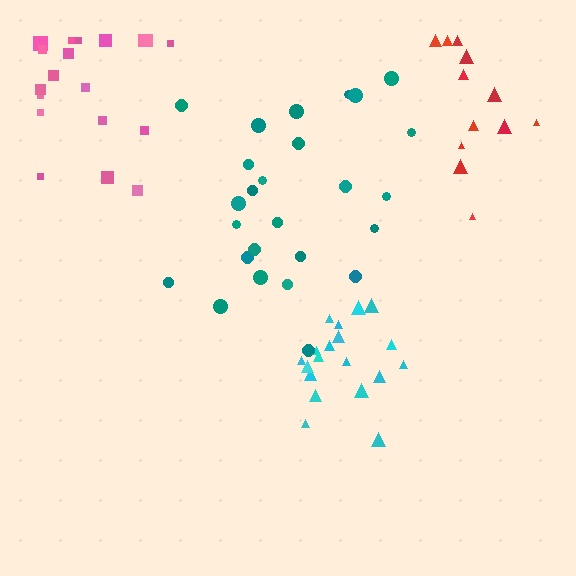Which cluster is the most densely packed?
Cyan.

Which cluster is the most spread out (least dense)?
Pink.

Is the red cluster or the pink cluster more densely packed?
Red.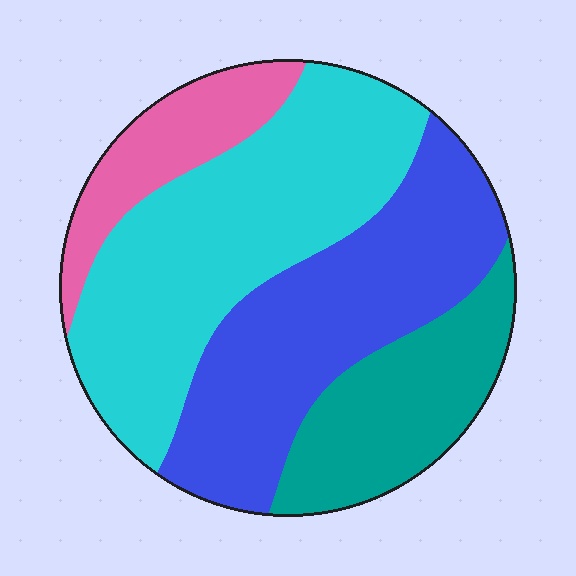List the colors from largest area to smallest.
From largest to smallest: cyan, blue, teal, pink.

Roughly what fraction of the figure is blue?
Blue takes up about one third (1/3) of the figure.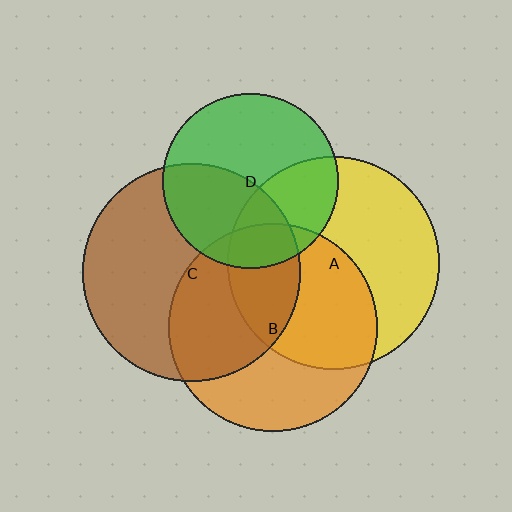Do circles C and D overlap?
Yes.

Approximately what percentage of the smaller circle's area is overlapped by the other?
Approximately 40%.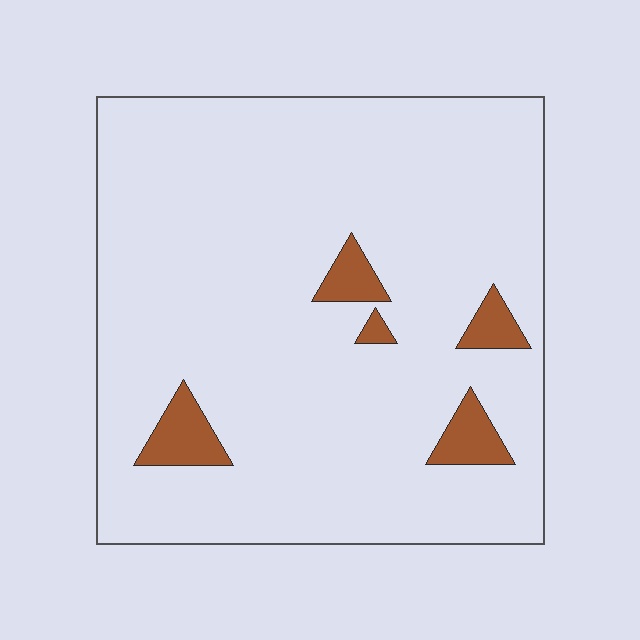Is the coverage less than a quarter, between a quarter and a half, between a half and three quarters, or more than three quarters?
Less than a quarter.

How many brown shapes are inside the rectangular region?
5.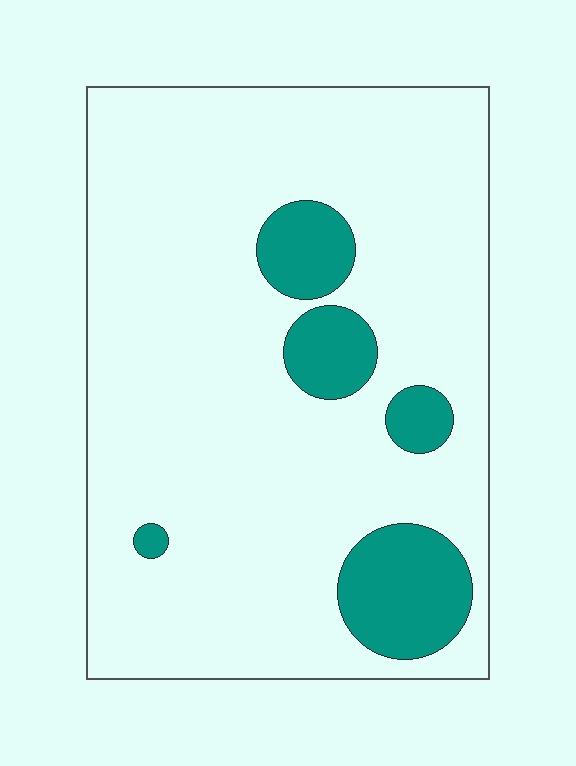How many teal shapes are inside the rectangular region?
5.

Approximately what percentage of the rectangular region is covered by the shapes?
Approximately 15%.